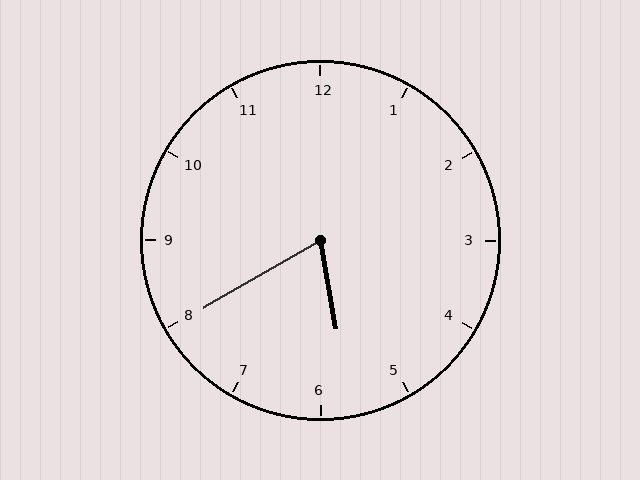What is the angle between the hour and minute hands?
Approximately 70 degrees.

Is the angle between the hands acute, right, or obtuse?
It is acute.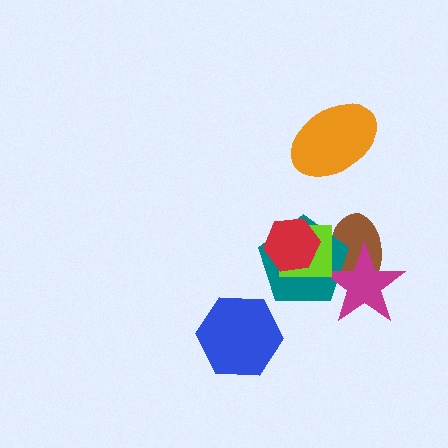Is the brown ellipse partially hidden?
Yes, it is partially covered by another shape.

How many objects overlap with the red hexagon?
2 objects overlap with the red hexagon.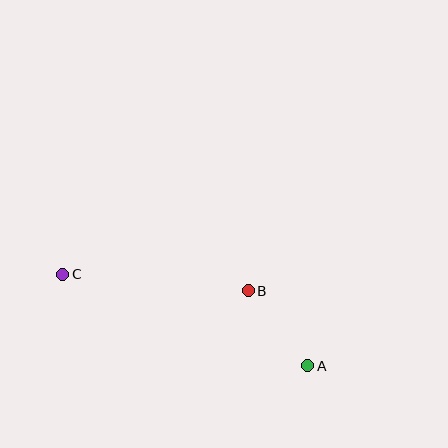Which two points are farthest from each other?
Points A and C are farthest from each other.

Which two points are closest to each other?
Points A and B are closest to each other.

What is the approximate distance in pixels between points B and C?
The distance between B and C is approximately 186 pixels.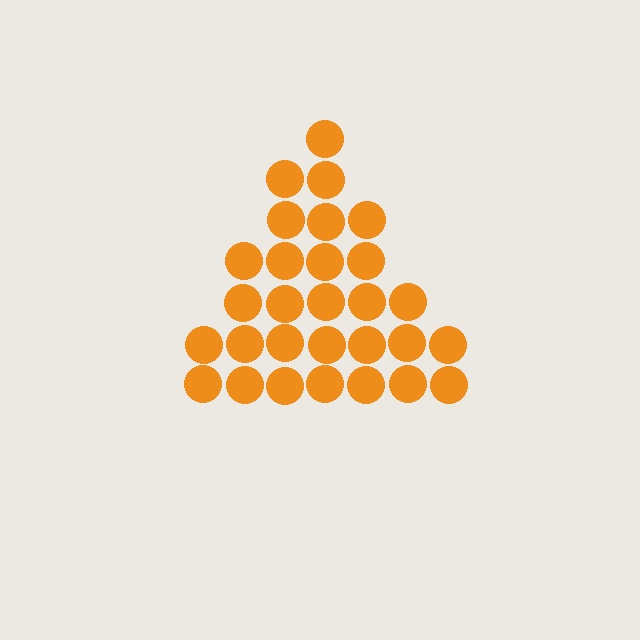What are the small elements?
The small elements are circles.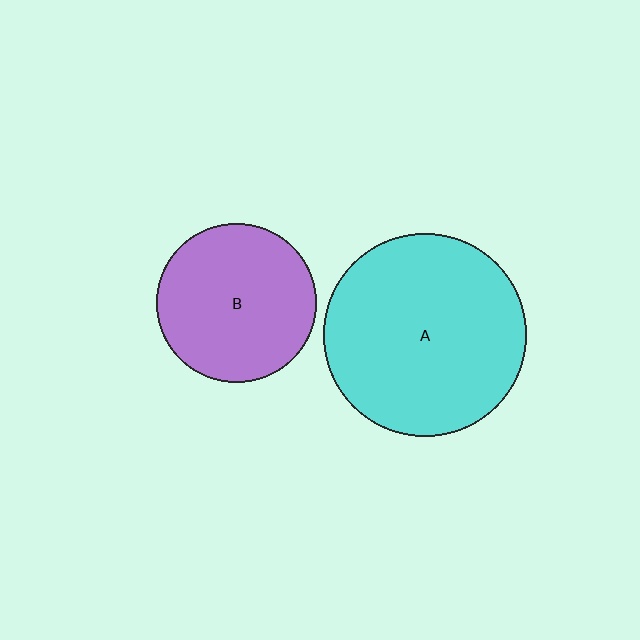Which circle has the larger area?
Circle A (cyan).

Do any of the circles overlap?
No, none of the circles overlap.